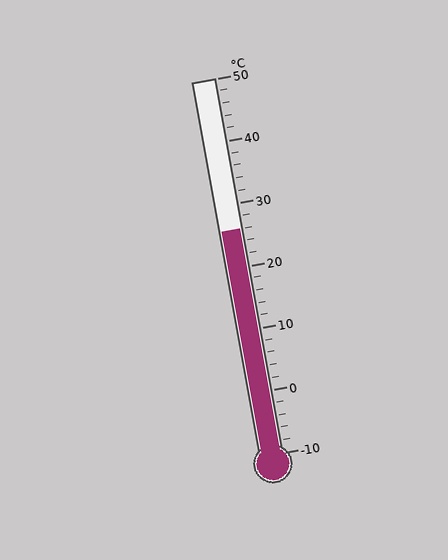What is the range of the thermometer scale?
The thermometer scale ranges from -10°C to 50°C.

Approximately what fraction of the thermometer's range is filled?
The thermometer is filled to approximately 60% of its range.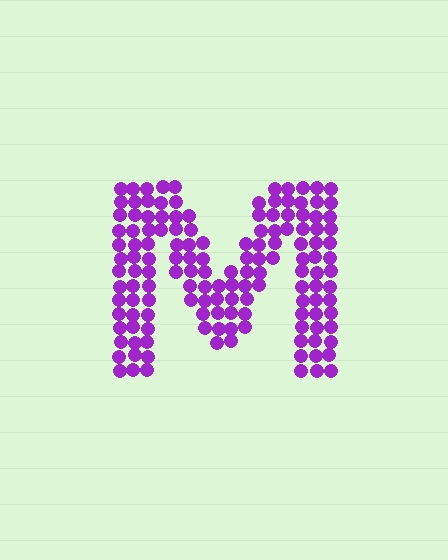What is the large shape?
The large shape is the letter M.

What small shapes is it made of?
It is made of small circles.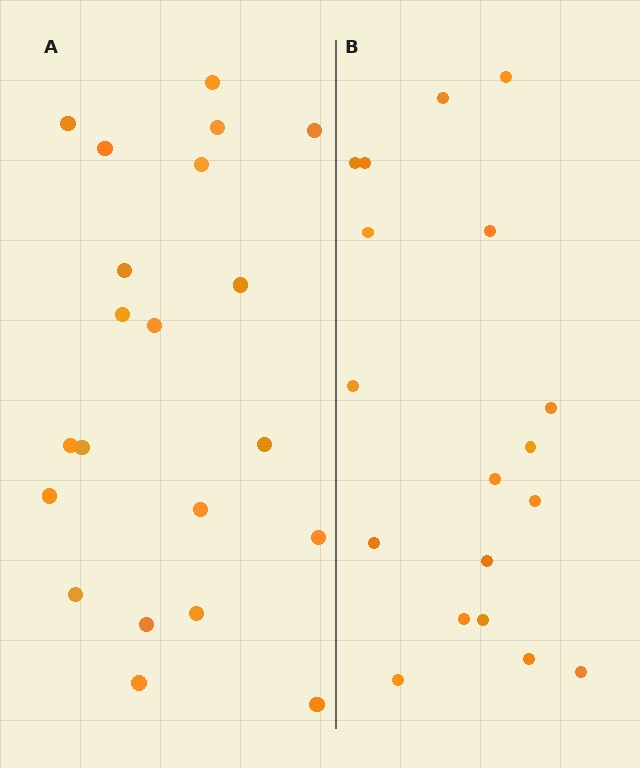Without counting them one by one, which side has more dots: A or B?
Region A (the left region) has more dots.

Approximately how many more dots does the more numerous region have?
Region A has just a few more — roughly 2 or 3 more dots than region B.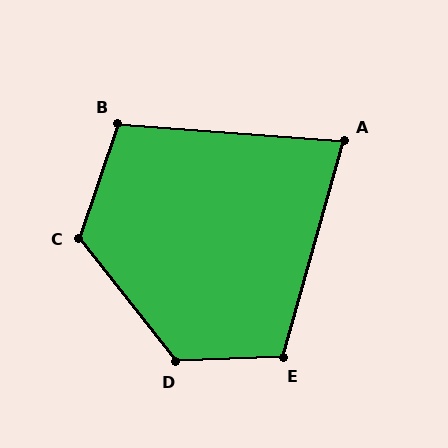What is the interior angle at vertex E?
Approximately 108 degrees (obtuse).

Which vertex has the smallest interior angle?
A, at approximately 79 degrees.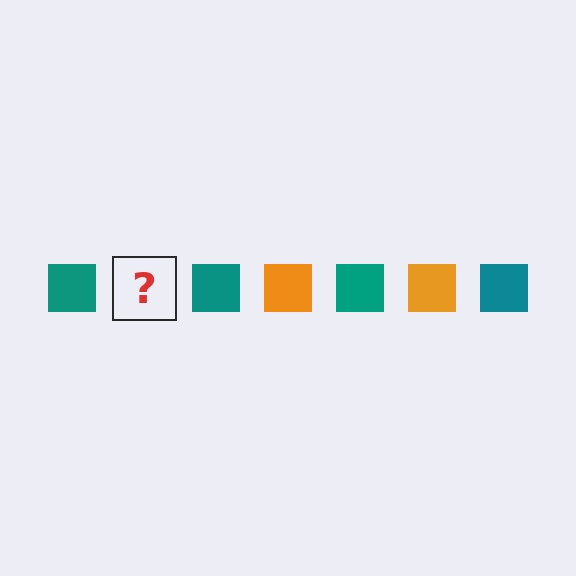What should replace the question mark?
The question mark should be replaced with an orange square.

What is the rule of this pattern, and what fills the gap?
The rule is that the pattern cycles through teal, orange squares. The gap should be filled with an orange square.